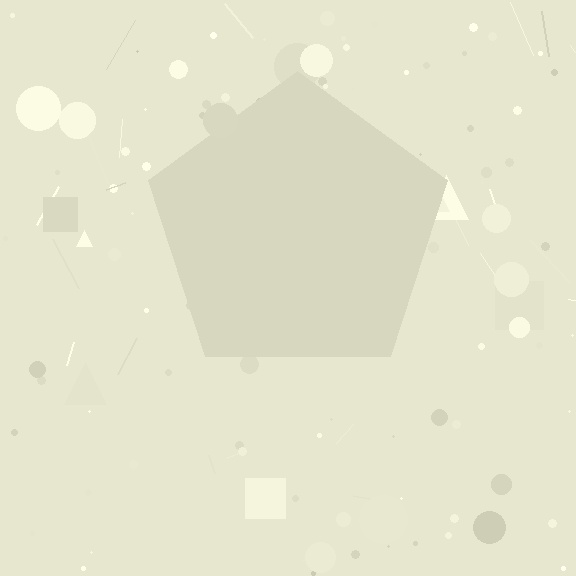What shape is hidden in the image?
A pentagon is hidden in the image.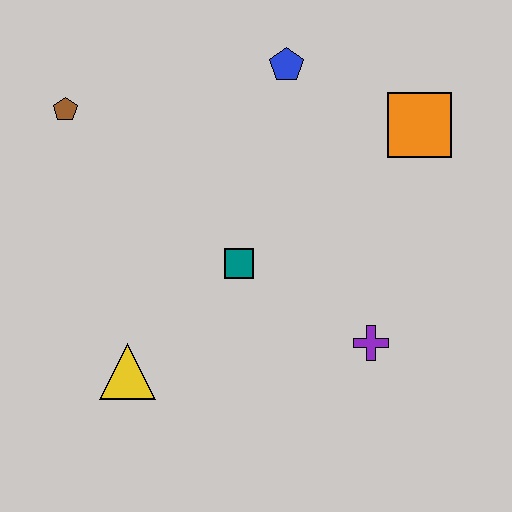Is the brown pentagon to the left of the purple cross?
Yes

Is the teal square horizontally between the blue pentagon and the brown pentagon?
Yes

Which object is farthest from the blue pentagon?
The yellow triangle is farthest from the blue pentagon.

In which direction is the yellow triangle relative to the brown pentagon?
The yellow triangle is below the brown pentagon.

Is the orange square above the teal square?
Yes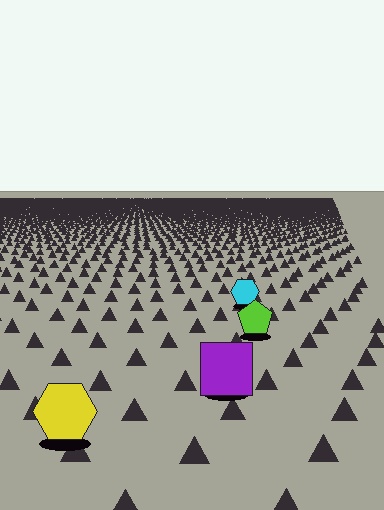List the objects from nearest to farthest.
From nearest to farthest: the yellow hexagon, the purple square, the lime pentagon, the cyan hexagon.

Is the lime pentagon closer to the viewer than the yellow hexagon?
No. The yellow hexagon is closer — you can tell from the texture gradient: the ground texture is coarser near it.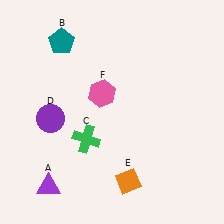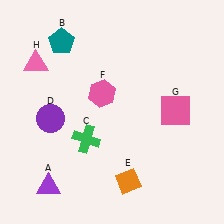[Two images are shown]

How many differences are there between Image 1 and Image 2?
There are 2 differences between the two images.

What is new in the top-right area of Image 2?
A pink square (G) was added in the top-right area of Image 2.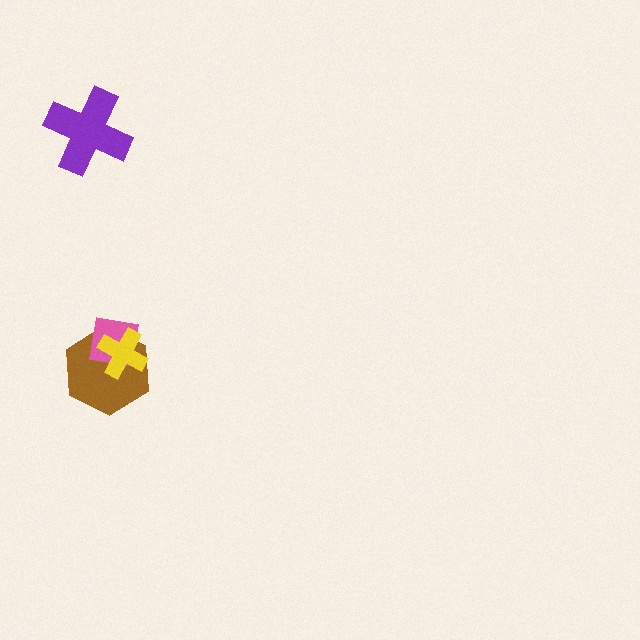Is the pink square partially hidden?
Yes, it is partially covered by another shape.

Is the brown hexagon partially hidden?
Yes, it is partially covered by another shape.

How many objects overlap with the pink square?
2 objects overlap with the pink square.